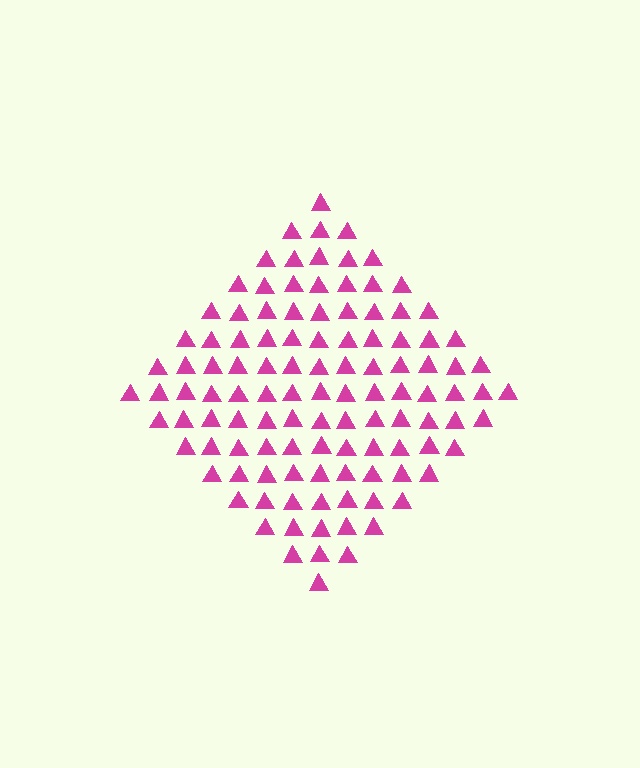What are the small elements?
The small elements are triangles.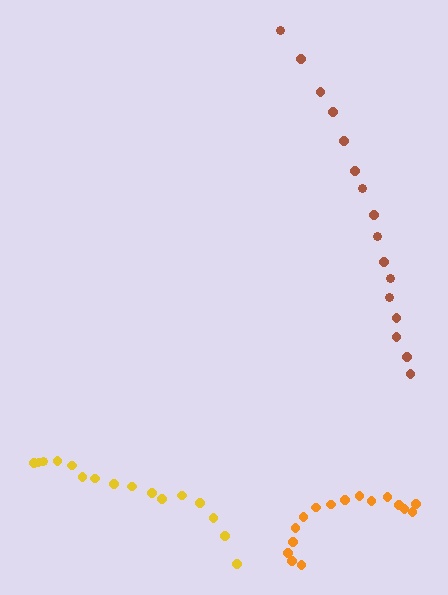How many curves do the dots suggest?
There are 3 distinct paths.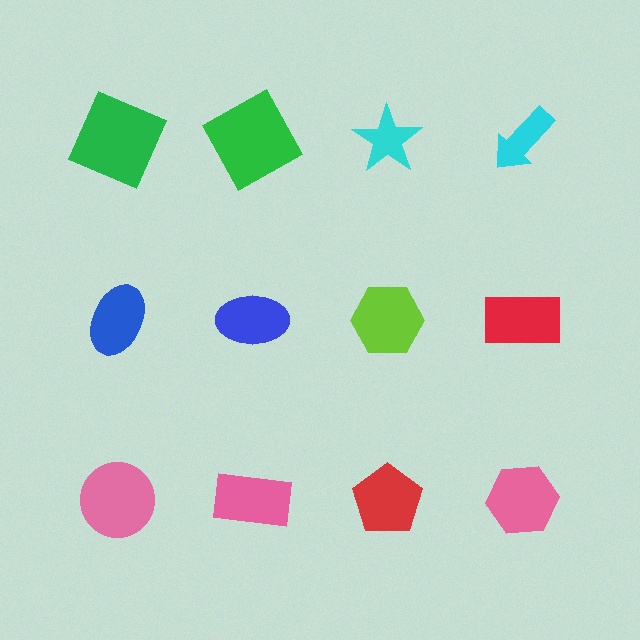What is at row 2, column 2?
A blue ellipse.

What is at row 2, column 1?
A blue ellipse.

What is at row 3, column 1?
A pink circle.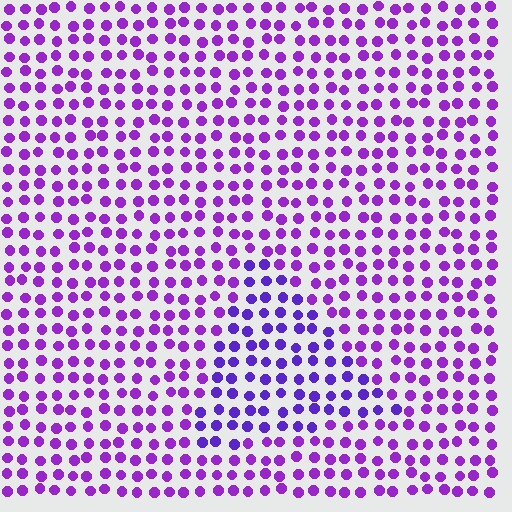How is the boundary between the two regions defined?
The boundary is defined purely by a slight shift in hue (about 23 degrees). Spacing, size, and orientation are identical on both sides.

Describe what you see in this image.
The image is filled with small purple elements in a uniform arrangement. A triangle-shaped region is visible where the elements are tinted to a slightly different hue, forming a subtle color boundary.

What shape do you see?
I see a triangle.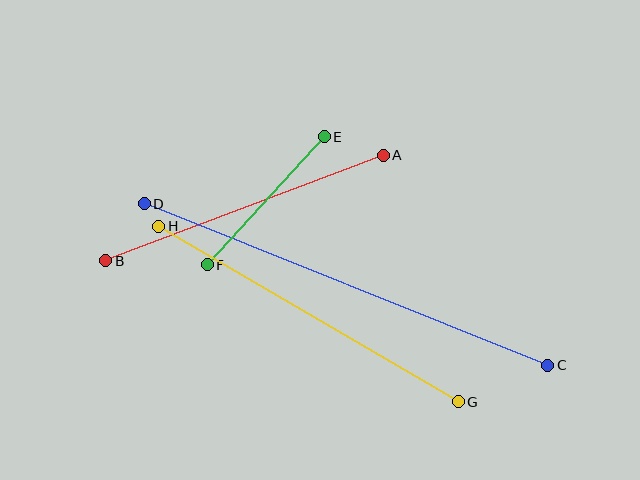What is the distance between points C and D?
The distance is approximately 435 pixels.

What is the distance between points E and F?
The distance is approximately 173 pixels.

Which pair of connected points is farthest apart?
Points C and D are farthest apart.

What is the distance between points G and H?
The distance is approximately 347 pixels.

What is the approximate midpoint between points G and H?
The midpoint is at approximately (309, 314) pixels.